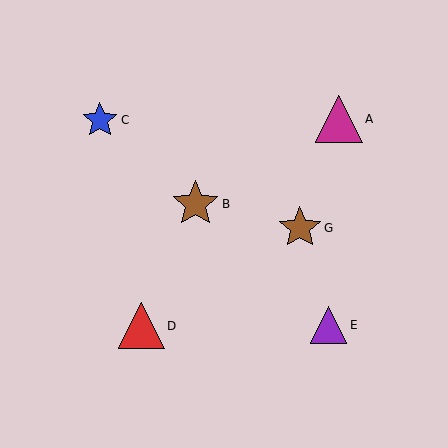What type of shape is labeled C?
Shape C is a blue star.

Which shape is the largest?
The magenta triangle (labeled A) is the largest.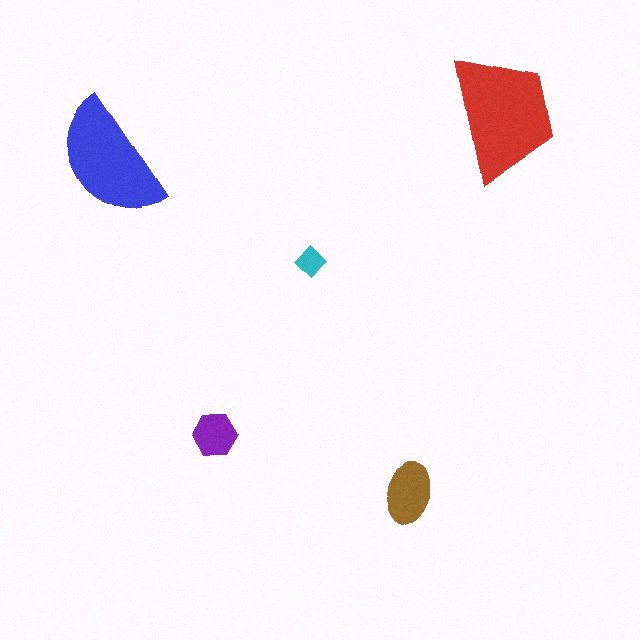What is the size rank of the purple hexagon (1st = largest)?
4th.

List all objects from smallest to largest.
The cyan diamond, the purple hexagon, the brown ellipse, the blue semicircle, the red trapezoid.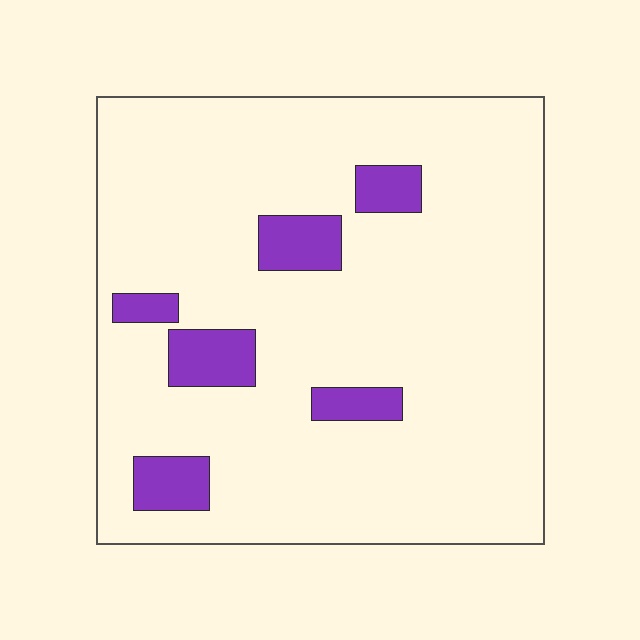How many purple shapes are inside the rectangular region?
6.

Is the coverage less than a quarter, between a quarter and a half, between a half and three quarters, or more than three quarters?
Less than a quarter.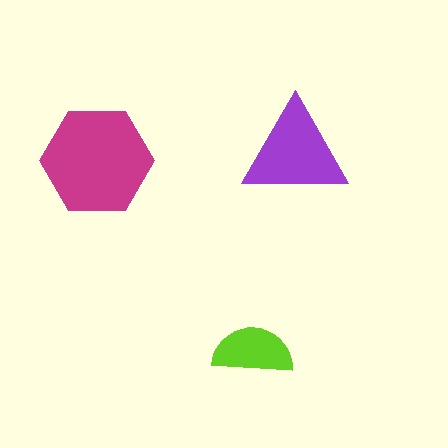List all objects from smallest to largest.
The lime semicircle, the purple triangle, the magenta hexagon.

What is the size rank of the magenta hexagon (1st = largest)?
1st.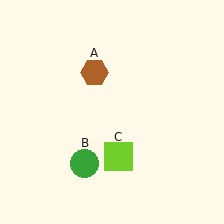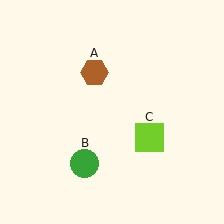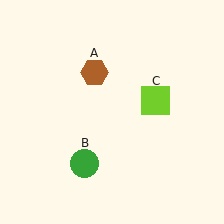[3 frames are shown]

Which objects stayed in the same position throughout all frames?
Brown hexagon (object A) and green circle (object B) remained stationary.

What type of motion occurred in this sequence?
The lime square (object C) rotated counterclockwise around the center of the scene.